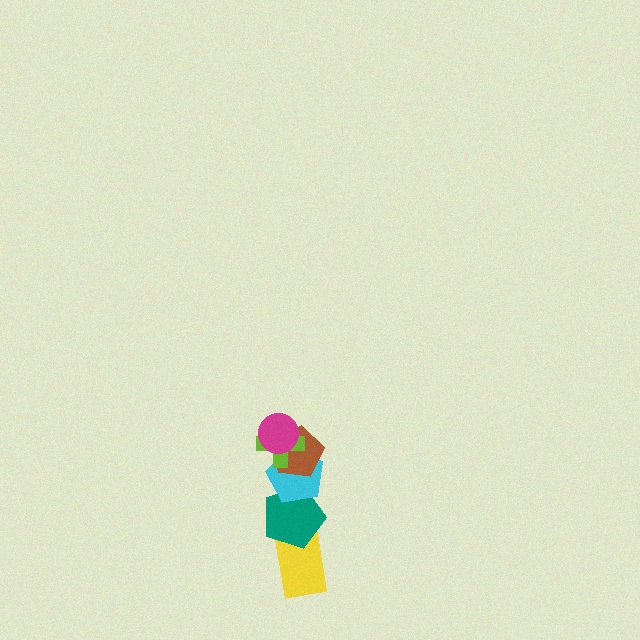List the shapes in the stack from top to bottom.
From top to bottom: the magenta circle, the lime cross, the brown pentagon, the cyan pentagon, the teal pentagon, the yellow rectangle.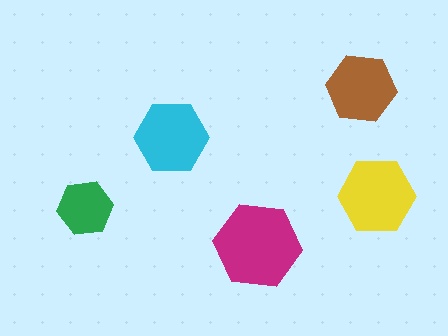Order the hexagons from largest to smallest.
the magenta one, the yellow one, the cyan one, the brown one, the green one.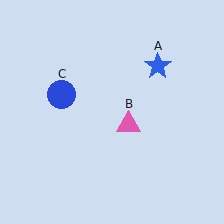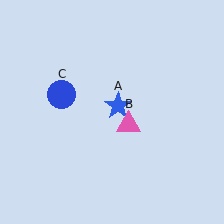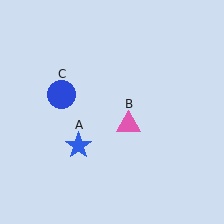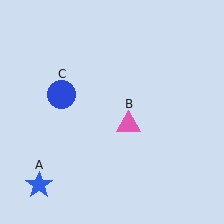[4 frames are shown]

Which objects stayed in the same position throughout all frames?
Pink triangle (object B) and blue circle (object C) remained stationary.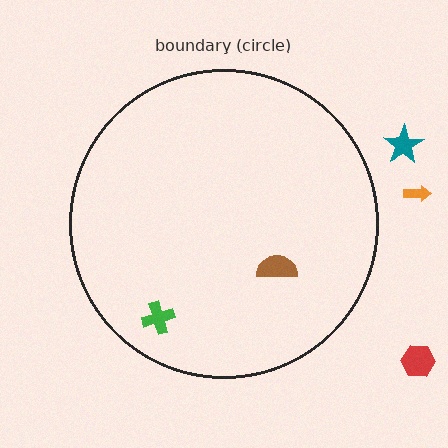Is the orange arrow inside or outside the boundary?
Outside.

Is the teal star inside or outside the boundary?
Outside.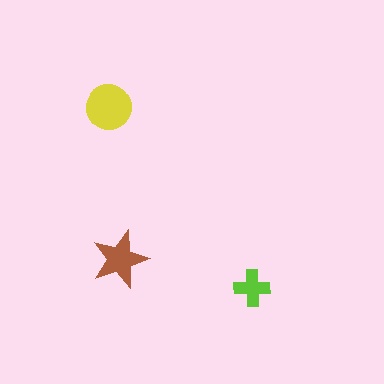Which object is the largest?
The yellow circle.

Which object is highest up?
The yellow circle is topmost.